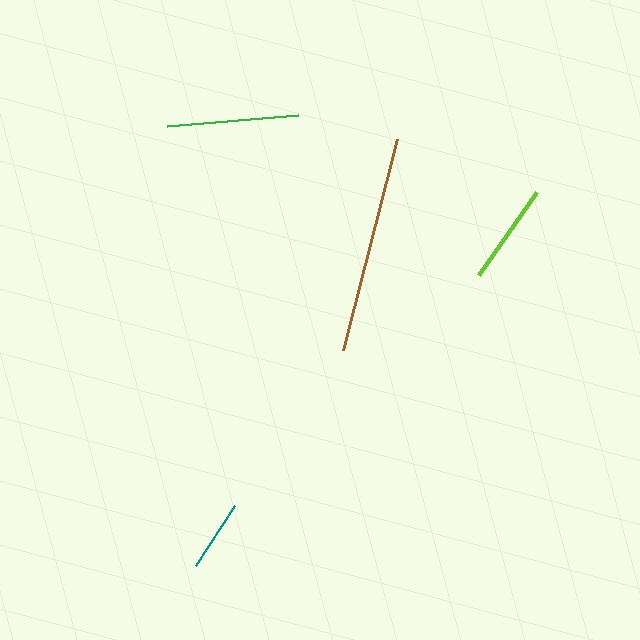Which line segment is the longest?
The brown line is the longest at approximately 218 pixels.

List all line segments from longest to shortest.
From longest to shortest: brown, green, lime, teal.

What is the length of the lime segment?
The lime segment is approximately 101 pixels long.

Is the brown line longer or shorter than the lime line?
The brown line is longer than the lime line.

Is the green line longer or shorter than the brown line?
The brown line is longer than the green line.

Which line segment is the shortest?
The teal line is the shortest at approximately 72 pixels.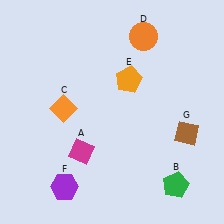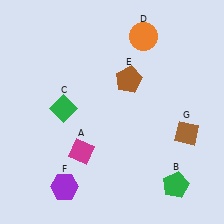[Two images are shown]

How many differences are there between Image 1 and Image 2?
There are 2 differences between the two images.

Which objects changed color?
C changed from orange to green. E changed from orange to brown.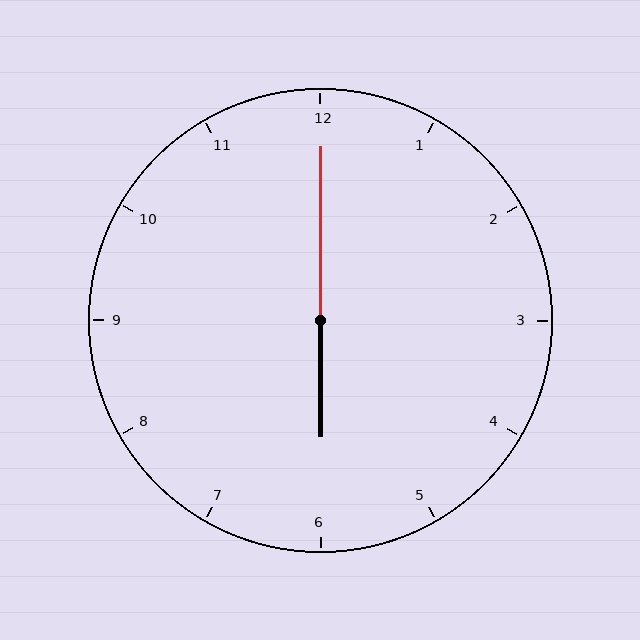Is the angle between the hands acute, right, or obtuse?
It is obtuse.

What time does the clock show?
6:00.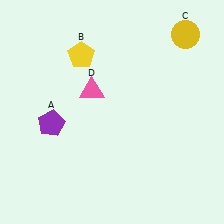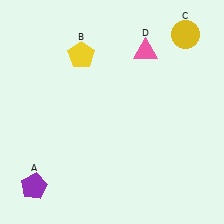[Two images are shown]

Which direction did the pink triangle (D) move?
The pink triangle (D) moved right.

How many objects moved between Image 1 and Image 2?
2 objects moved between the two images.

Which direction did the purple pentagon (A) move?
The purple pentagon (A) moved down.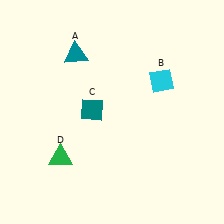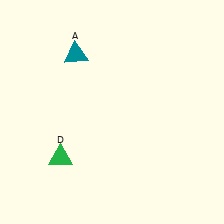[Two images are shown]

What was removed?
The teal diamond (C), the cyan diamond (B) were removed in Image 2.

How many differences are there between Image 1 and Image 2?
There are 2 differences between the two images.